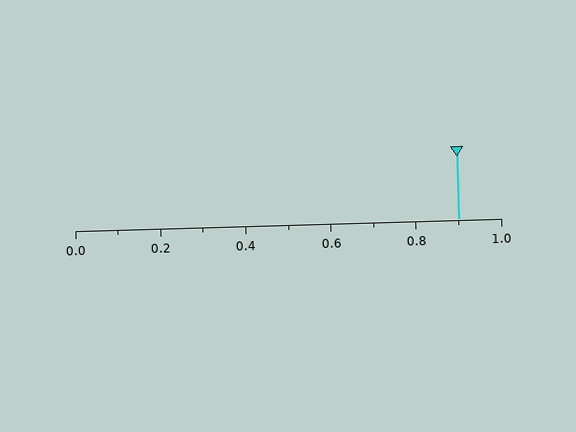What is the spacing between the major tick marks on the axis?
The major ticks are spaced 0.2 apart.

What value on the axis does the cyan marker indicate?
The marker indicates approximately 0.9.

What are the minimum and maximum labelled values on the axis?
The axis runs from 0.0 to 1.0.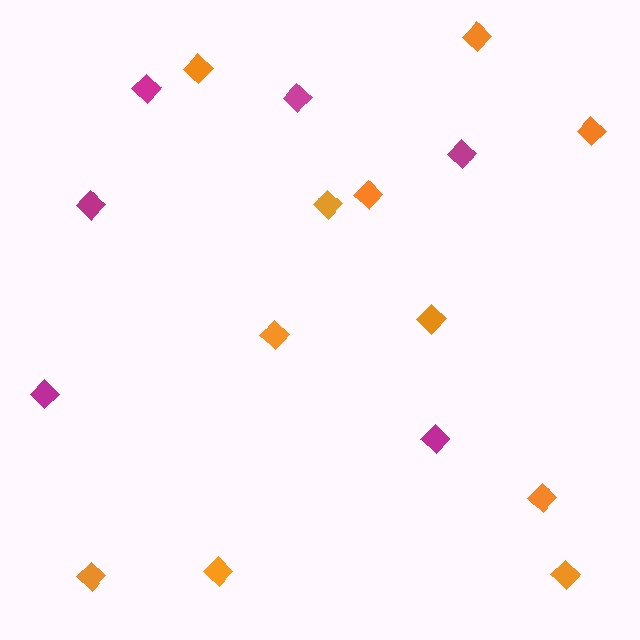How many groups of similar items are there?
There are 2 groups: one group of magenta diamonds (6) and one group of orange diamonds (11).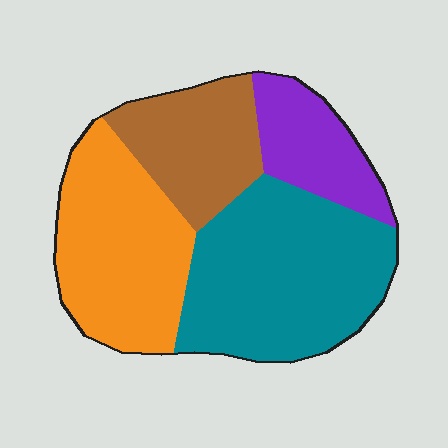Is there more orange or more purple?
Orange.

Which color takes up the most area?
Teal, at roughly 40%.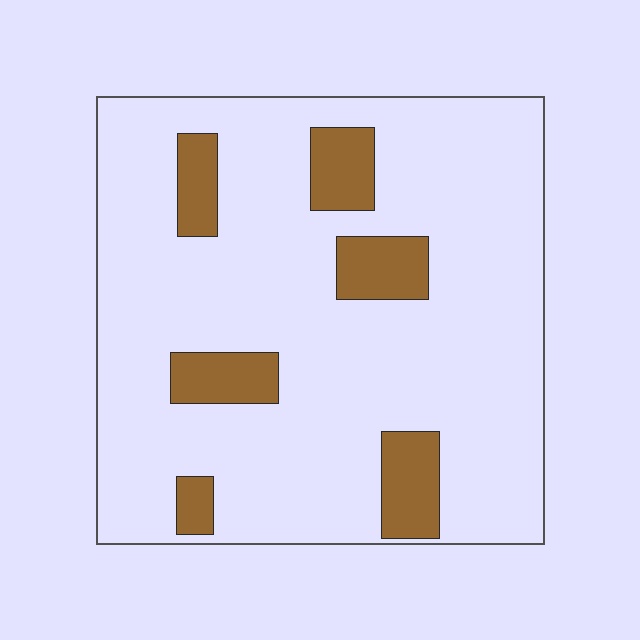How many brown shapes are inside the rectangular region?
6.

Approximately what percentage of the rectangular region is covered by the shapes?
Approximately 15%.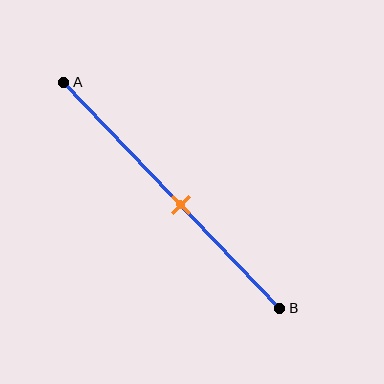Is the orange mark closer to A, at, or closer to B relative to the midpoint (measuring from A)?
The orange mark is closer to point B than the midpoint of segment AB.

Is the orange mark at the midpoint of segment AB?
No, the mark is at about 55% from A, not at the 50% midpoint.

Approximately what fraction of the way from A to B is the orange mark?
The orange mark is approximately 55% of the way from A to B.